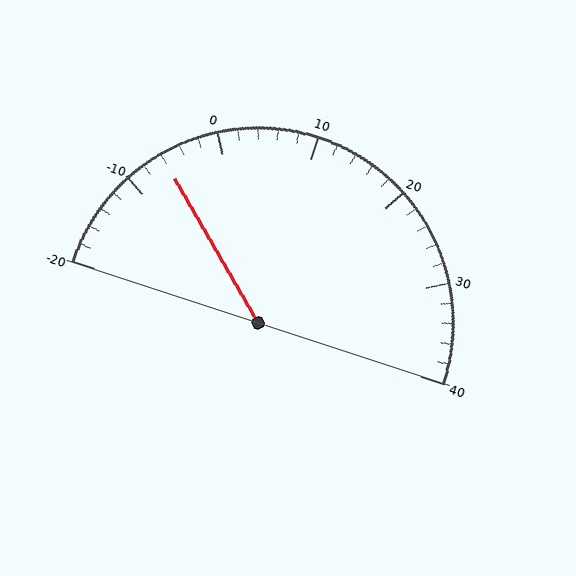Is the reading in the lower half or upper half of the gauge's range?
The reading is in the lower half of the range (-20 to 40).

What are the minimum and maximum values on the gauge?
The gauge ranges from -20 to 40.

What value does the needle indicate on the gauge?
The needle indicates approximately -6.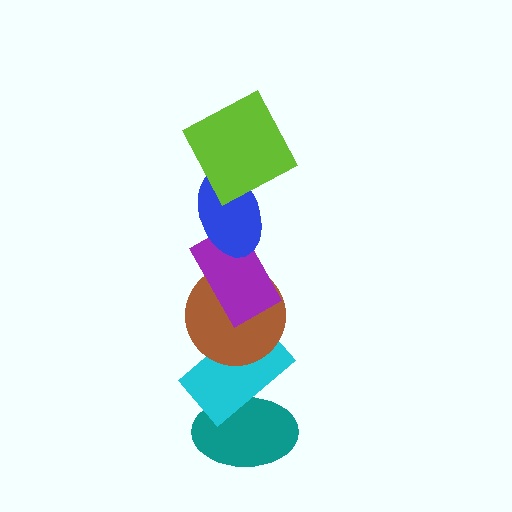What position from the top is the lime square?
The lime square is 1st from the top.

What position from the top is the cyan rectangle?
The cyan rectangle is 5th from the top.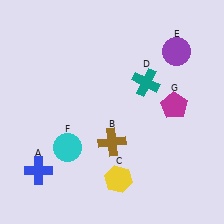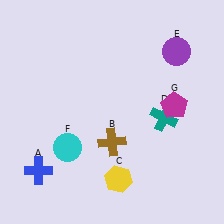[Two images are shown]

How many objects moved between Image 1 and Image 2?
1 object moved between the two images.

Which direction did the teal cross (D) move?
The teal cross (D) moved down.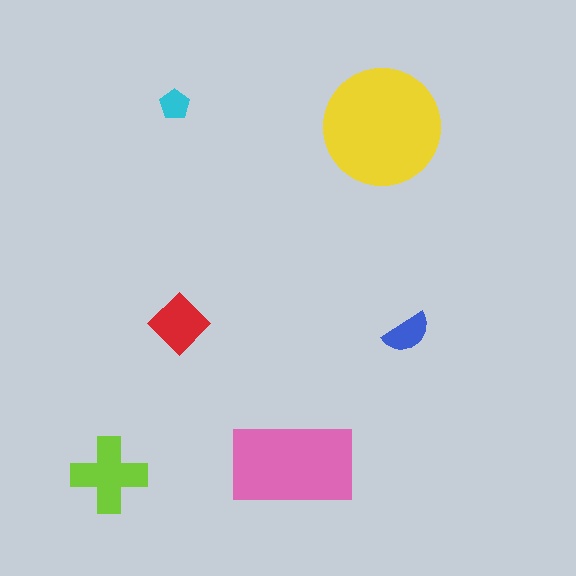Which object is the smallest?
The cyan pentagon.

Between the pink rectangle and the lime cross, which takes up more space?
The pink rectangle.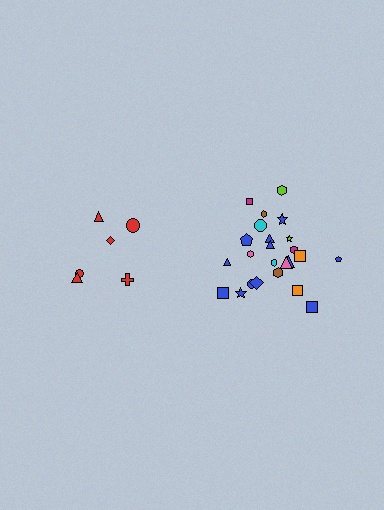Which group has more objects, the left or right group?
The right group.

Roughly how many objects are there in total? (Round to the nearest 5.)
Roughly 30 objects in total.